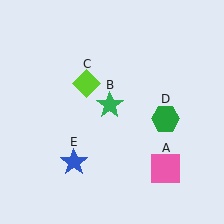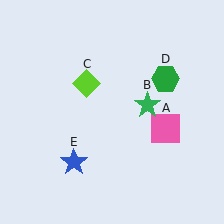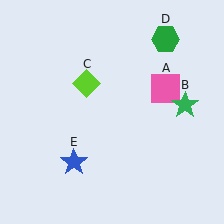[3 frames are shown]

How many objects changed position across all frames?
3 objects changed position: pink square (object A), green star (object B), green hexagon (object D).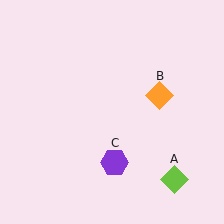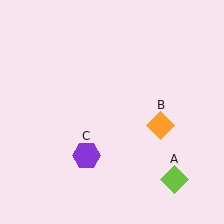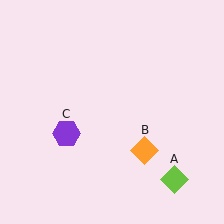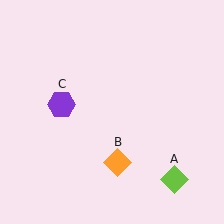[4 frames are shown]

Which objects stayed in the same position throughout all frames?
Lime diamond (object A) remained stationary.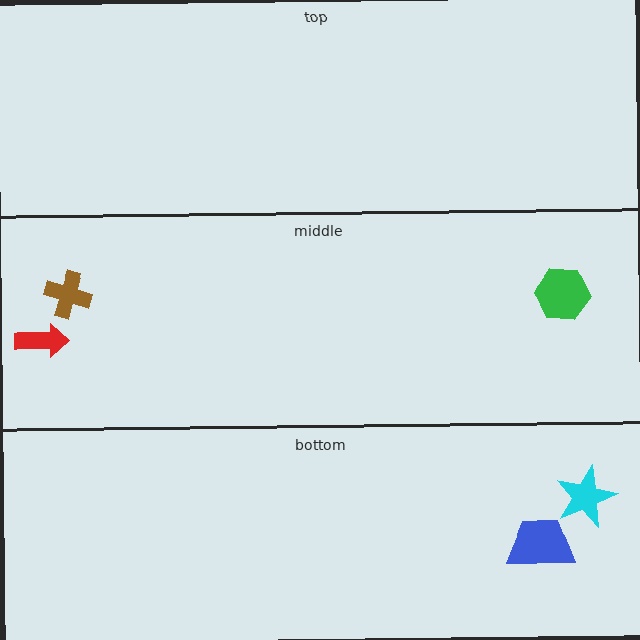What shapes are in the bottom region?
The blue trapezoid, the cyan star.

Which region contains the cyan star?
The bottom region.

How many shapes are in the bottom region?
2.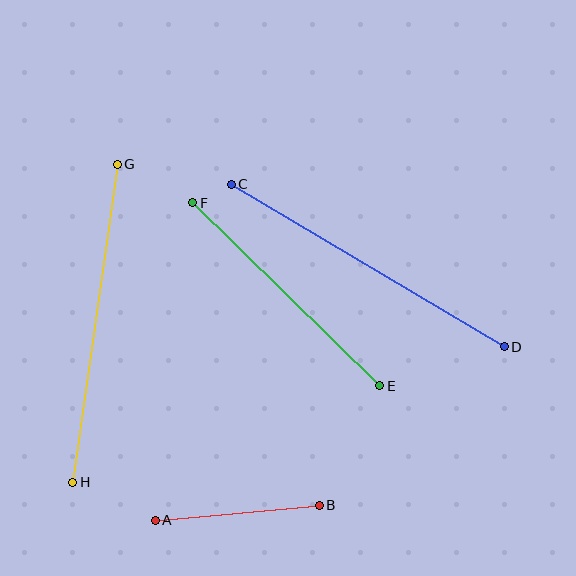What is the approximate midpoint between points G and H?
The midpoint is at approximately (95, 323) pixels.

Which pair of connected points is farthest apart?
Points G and H are farthest apart.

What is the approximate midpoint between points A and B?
The midpoint is at approximately (237, 513) pixels.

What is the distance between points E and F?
The distance is approximately 262 pixels.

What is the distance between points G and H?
The distance is approximately 321 pixels.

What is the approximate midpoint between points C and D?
The midpoint is at approximately (368, 266) pixels.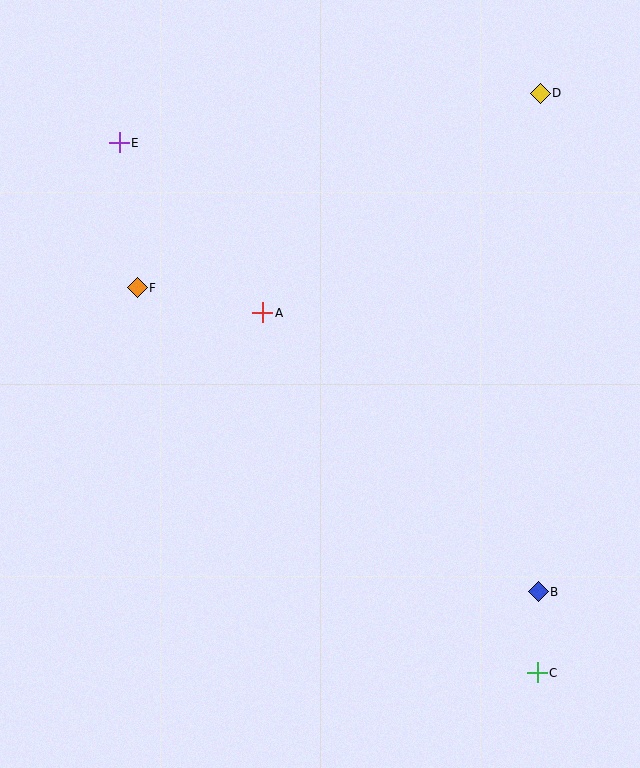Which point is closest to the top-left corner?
Point E is closest to the top-left corner.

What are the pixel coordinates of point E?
Point E is at (119, 143).